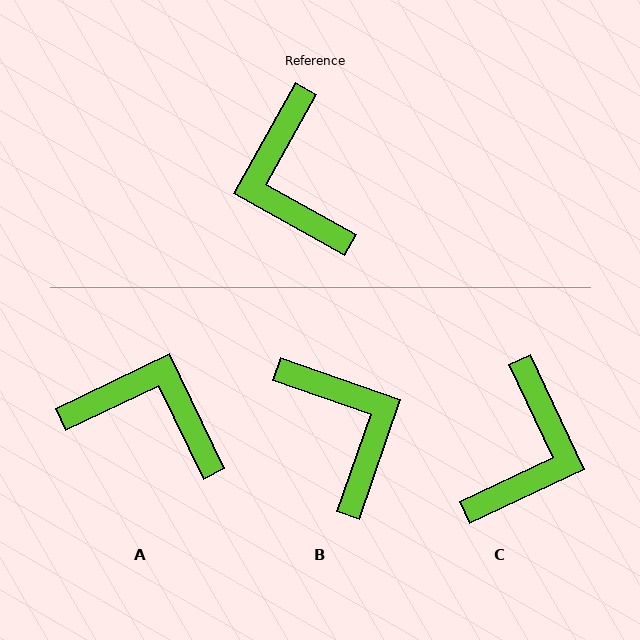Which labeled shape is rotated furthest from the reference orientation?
B, about 170 degrees away.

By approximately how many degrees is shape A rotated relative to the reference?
Approximately 125 degrees clockwise.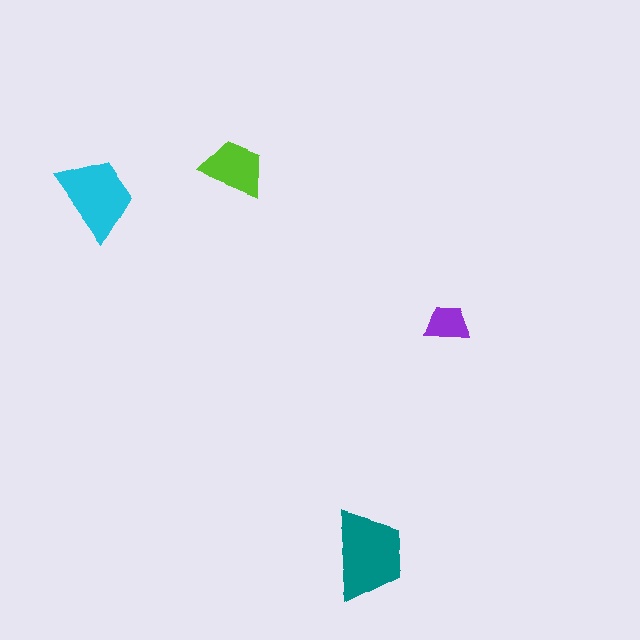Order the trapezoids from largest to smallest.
the teal one, the cyan one, the lime one, the purple one.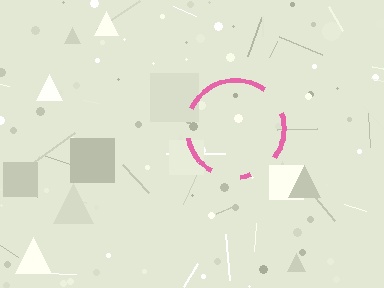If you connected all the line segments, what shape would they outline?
They would outline a circle.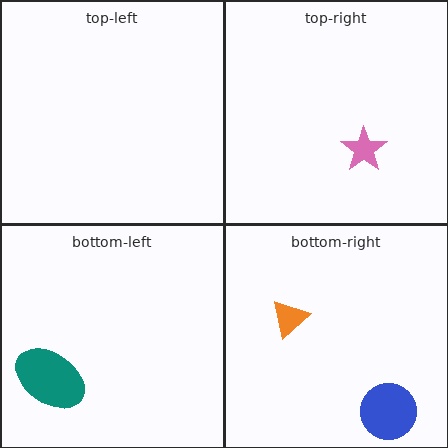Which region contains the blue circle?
The bottom-right region.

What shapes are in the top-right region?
The pink star.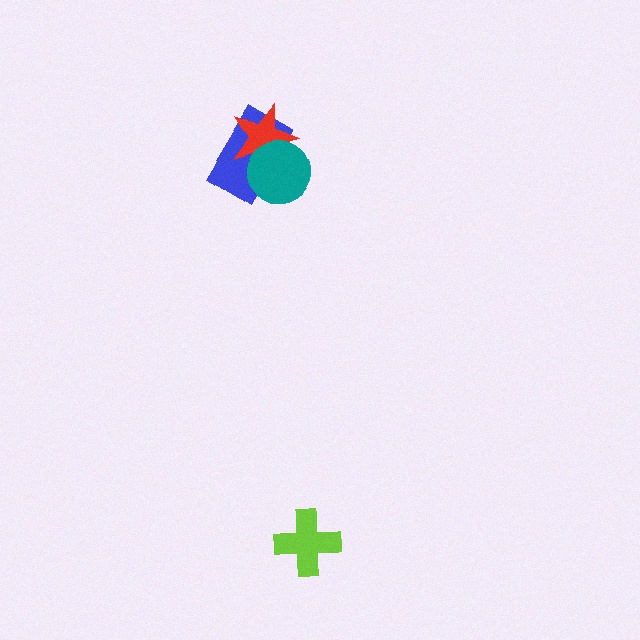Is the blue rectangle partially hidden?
Yes, it is partially covered by another shape.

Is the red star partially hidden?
Yes, it is partially covered by another shape.